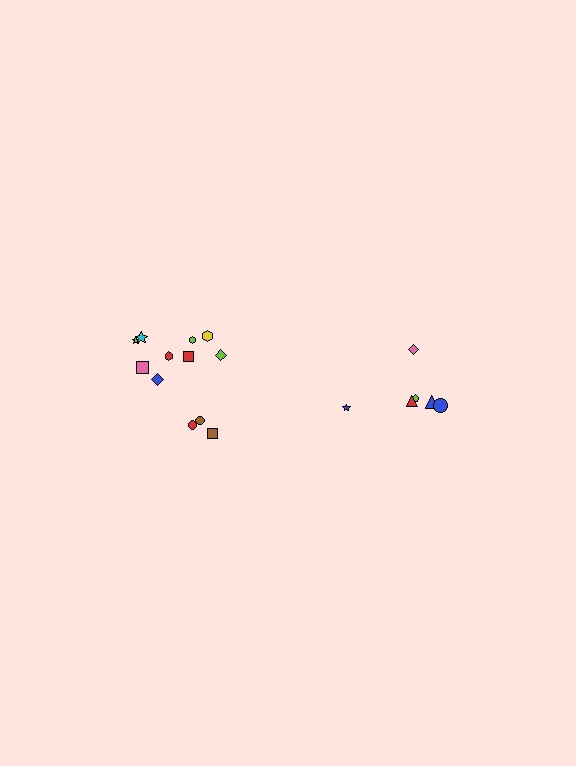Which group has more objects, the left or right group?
The left group.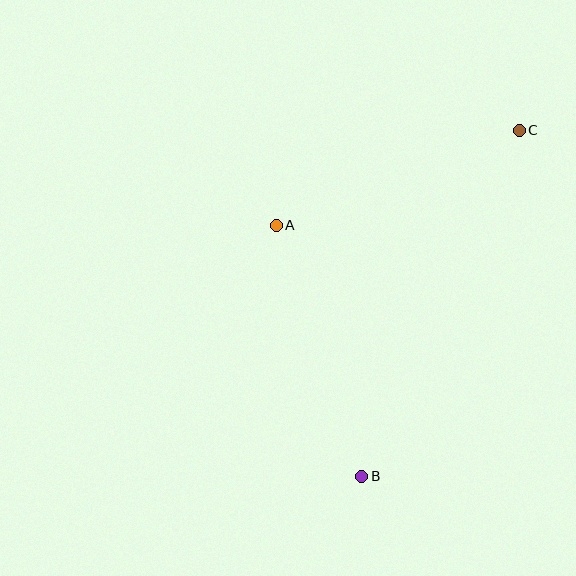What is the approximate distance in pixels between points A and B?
The distance between A and B is approximately 265 pixels.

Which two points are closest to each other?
Points A and C are closest to each other.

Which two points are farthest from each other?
Points B and C are farthest from each other.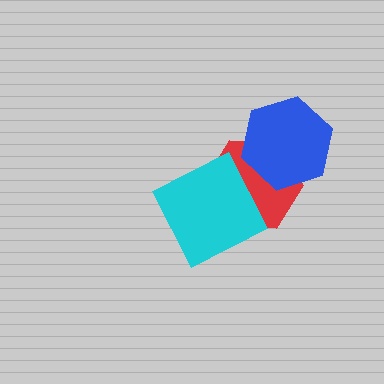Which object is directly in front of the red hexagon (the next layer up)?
The blue hexagon is directly in front of the red hexagon.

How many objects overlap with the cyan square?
1 object overlaps with the cyan square.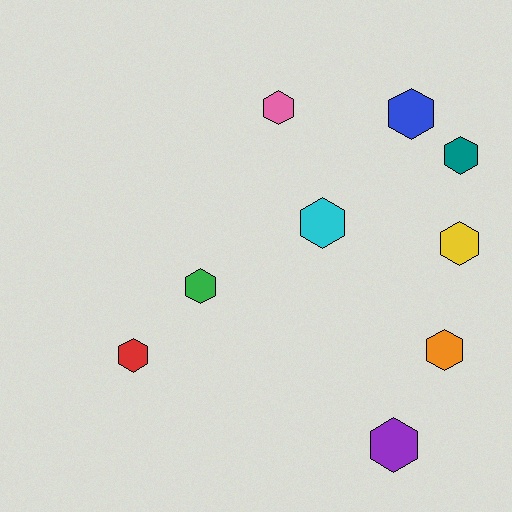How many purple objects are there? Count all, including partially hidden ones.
There is 1 purple object.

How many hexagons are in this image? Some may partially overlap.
There are 9 hexagons.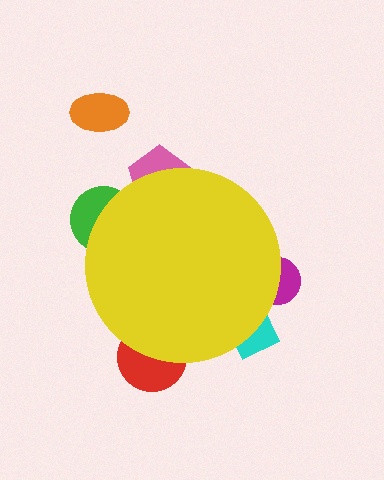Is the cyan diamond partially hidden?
Yes, the cyan diamond is partially hidden behind the yellow circle.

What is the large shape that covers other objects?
A yellow circle.